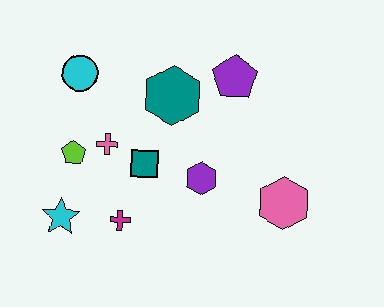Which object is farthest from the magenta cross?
The purple pentagon is farthest from the magenta cross.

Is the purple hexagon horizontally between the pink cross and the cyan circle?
No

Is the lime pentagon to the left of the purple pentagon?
Yes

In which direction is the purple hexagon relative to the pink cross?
The purple hexagon is to the right of the pink cross.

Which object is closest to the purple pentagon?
The teal hexagon is closest to the purple pentagon.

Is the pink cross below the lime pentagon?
No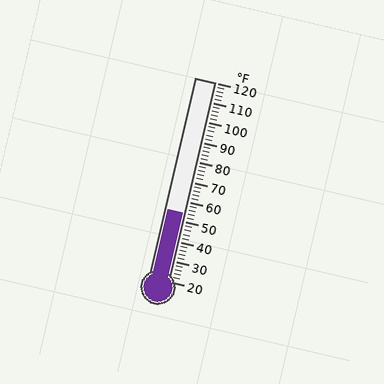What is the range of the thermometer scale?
The thermometer scale ranges from 20°F to 120°F.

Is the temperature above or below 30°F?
The temperature is above 30°F.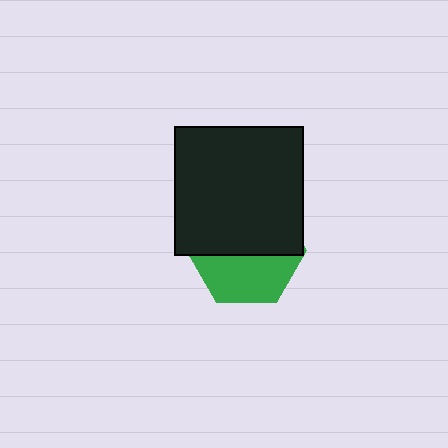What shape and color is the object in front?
The object in front is a black square.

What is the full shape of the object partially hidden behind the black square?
The partially hidden object is a green hexagon.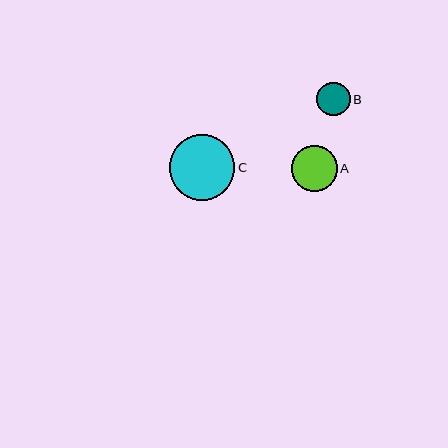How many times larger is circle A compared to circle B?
Circle A is approximately 1.4 times the size of circle B.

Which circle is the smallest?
Circle B is the smallest with a size of approximately 34 pixels.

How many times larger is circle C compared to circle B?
Circle C is approximately 1.9 times the size of circle B.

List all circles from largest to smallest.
From largest to smallest: C, A, B.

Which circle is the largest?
Circle C is the largest with a size of approximately 66 pixels.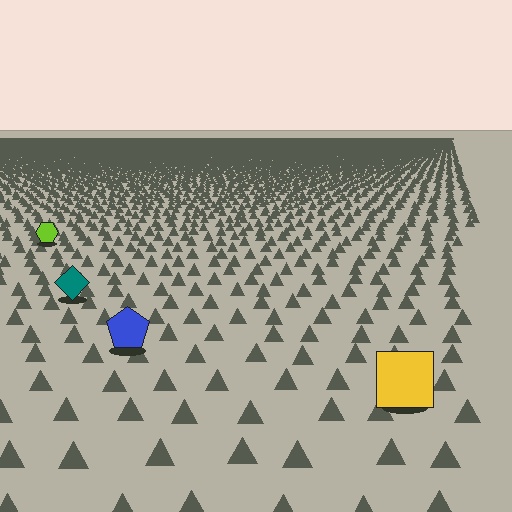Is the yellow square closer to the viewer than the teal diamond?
Yes. The yellow square is closer — you can tell from the texture gradient: the ground texture is coarser near it.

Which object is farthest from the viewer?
The lime hexagon is farthest from the viewer. It appears smaller and the ground texture around it is denser.